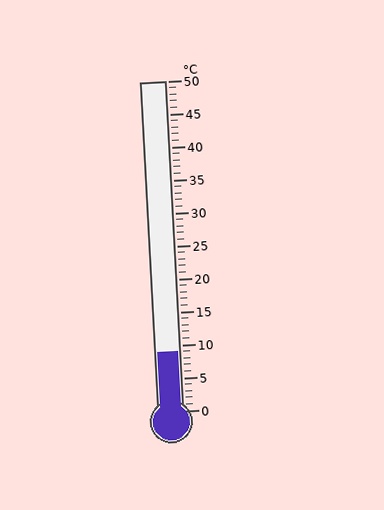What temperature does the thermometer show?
The thermometer shows approximately 9°C.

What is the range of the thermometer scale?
The thermometer scale ranges from 0°C to 50°C.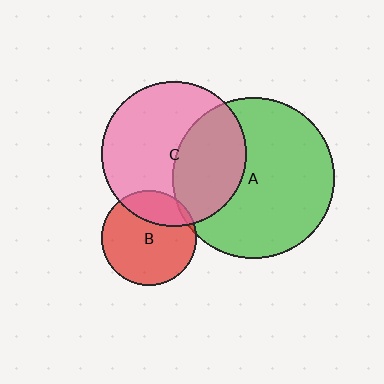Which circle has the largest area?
Circle A (green).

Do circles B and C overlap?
Yes.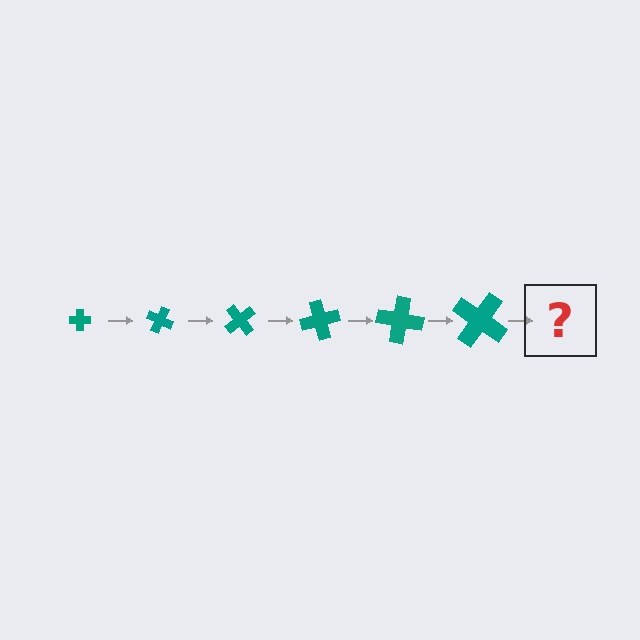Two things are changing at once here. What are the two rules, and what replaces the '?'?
The two rules are that the cross grows larger each step and it rotates 25 degrees each step. The '?' should be a cross, larger than the previous one and rotated 150 degrees from the start.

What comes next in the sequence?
The next element should be a cross, larger than the previous one and rotated 150 degrees from the start.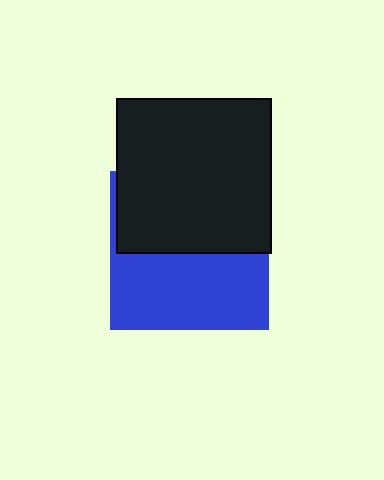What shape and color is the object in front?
The object in front is a black square.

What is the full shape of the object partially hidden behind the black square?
The partially hidden object is a blue square.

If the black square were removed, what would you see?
You would see the complete blue square.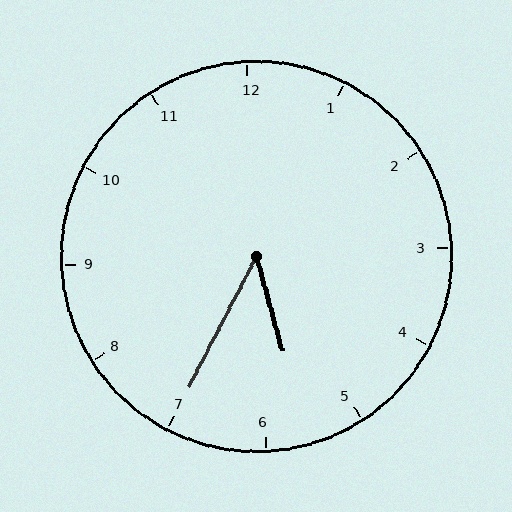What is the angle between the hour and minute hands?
Approximately 42 degrees.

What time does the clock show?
5:35.